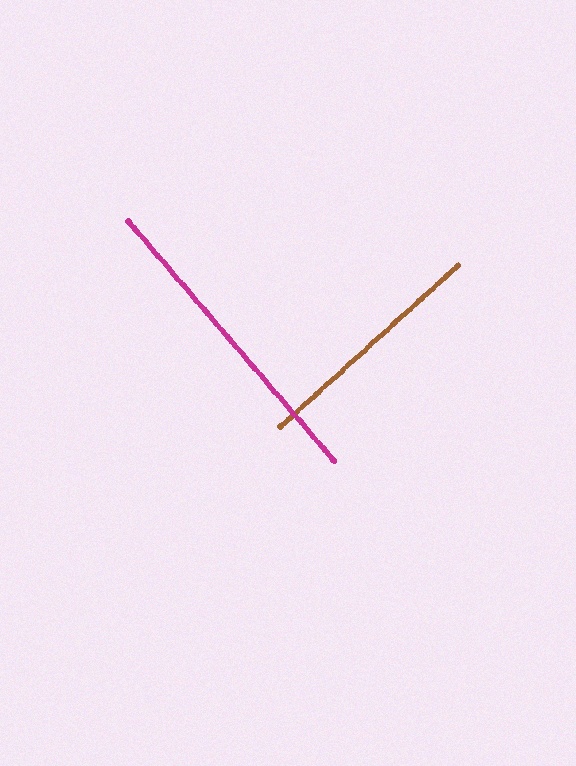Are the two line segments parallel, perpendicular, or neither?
Perpendicular — they meet at approximately 88°.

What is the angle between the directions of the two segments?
Approximately 88 degrees.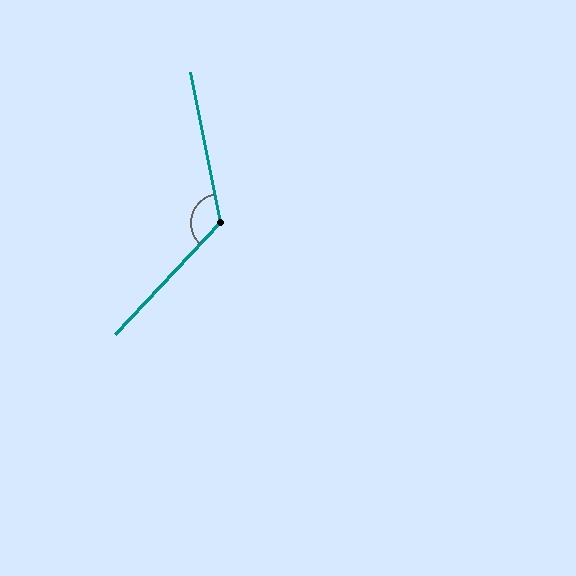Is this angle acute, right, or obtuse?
It is obtuse.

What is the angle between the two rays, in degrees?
Approximately 126 degrees.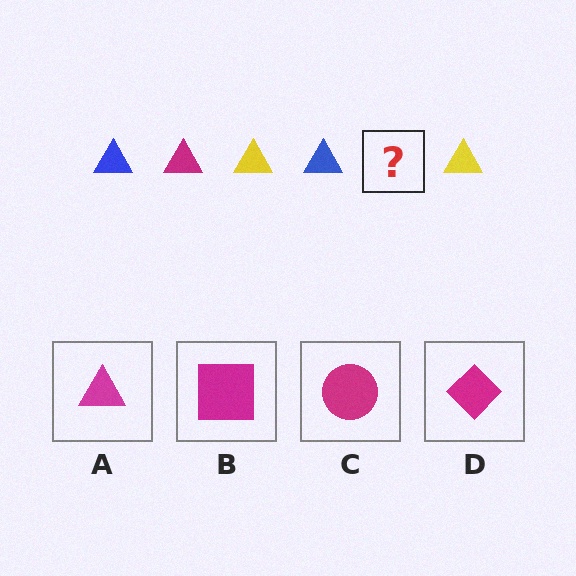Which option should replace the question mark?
Option A.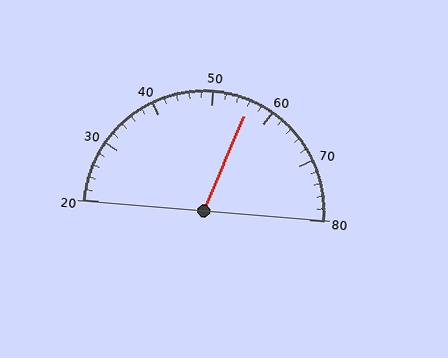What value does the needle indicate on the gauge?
The needle indicates approximately 56.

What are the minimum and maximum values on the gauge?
The gauge ranges from 20 to 80.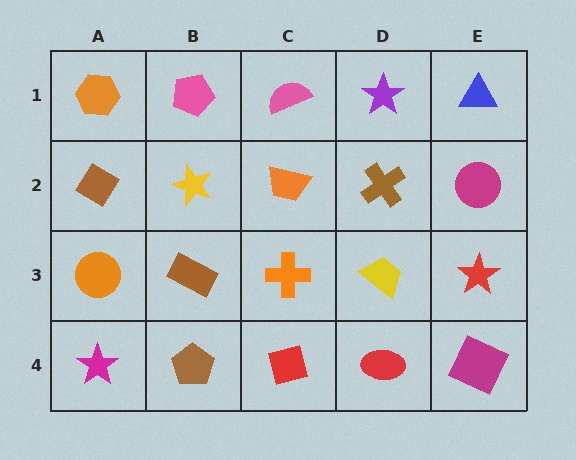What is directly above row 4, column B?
A brown rectangle.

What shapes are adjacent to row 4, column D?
A yellow trapezoid (row 3, column D), a red square (row 4, column C), a magenta square (row 4, column E).